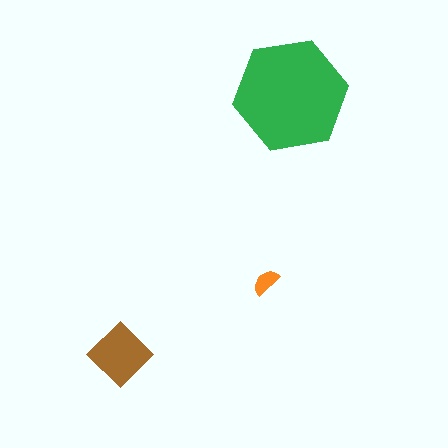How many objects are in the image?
There are 3 objects in the image.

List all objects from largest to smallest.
The green hexagon, the brown diamond, the orange semicircle.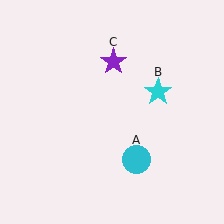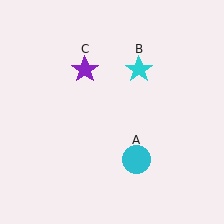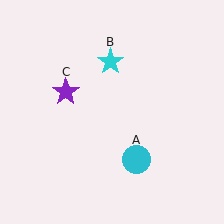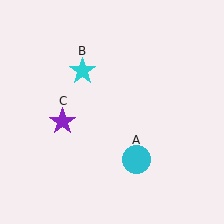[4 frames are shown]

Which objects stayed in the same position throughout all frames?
Cyan circle (object A) remained stationary.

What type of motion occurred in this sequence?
The cyan star (object B), purple star (object C) rotated counterclockwise around the center of the scene.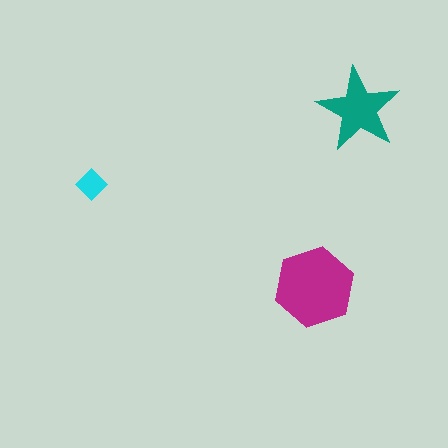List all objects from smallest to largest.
The cyan diamond, the teal star, the magenta hexagon.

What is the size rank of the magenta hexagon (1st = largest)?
1st.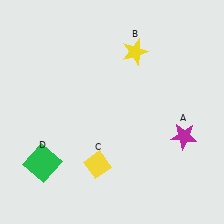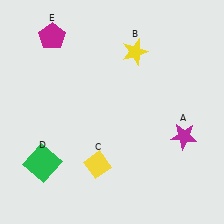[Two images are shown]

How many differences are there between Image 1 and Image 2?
There is 1 difference between the two images.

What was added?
A magenta pentagon (E) was added in Image 2.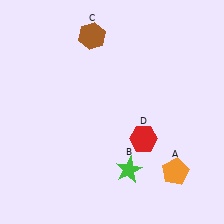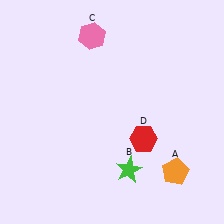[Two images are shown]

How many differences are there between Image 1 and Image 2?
There is 1 difference between the two images.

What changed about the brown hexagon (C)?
In Image 1, C is brown. In Image 2, it changed to pink.